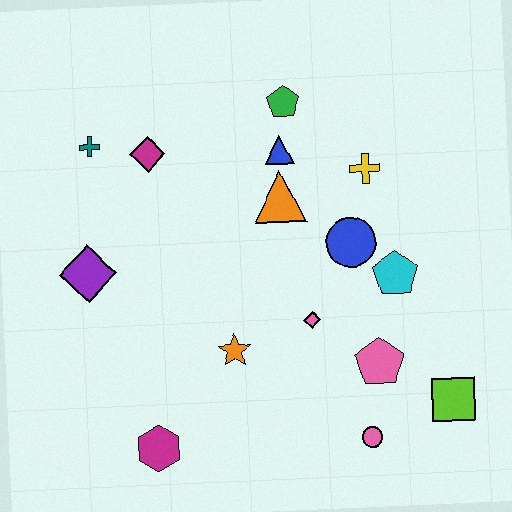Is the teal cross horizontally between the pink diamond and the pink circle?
No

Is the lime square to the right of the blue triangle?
Yes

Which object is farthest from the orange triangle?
The magenta hexagon is farthest from the orange triangle.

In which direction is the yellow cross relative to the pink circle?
The yellow cross is above the pink circle.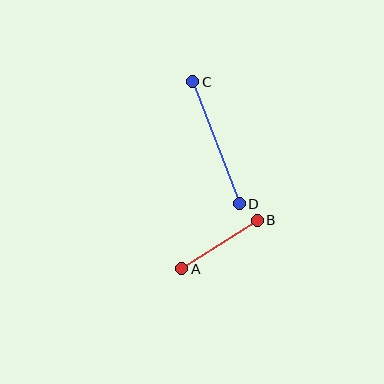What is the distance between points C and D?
The distance is approximately 131 pixels.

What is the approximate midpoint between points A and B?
The midpoint is at approximately (219, 245) pixels.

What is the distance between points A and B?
The distance is approximately 90 pixels.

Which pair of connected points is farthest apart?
Points C and D are farthest apart.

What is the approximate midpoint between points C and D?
The midpoint is at approximately (216, 143) pixels.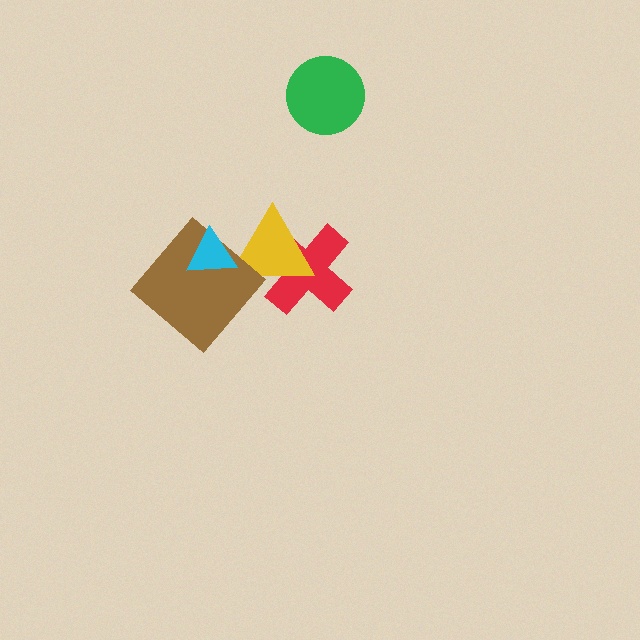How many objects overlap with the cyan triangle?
2 objects overlap with the cyan triangle.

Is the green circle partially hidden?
No, no other shape covers it.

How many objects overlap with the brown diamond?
2 objects overlap with the brown diamond.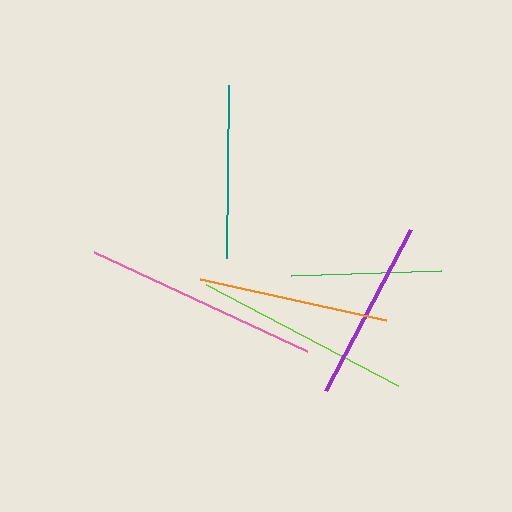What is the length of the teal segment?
The teal segment is approximately 173 pixels long.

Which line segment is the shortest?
The green line is the shortest at approximately 150 pixels.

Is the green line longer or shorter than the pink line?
The pink line is longer than the green line.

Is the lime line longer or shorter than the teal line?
The lime line is longer than the teal line.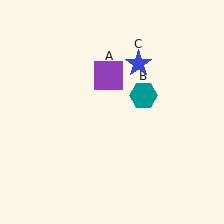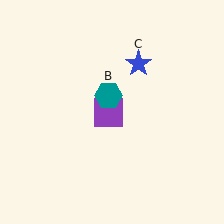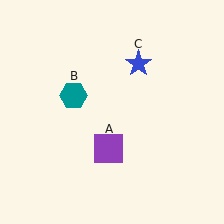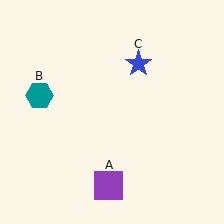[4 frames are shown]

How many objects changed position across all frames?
2 objects changed position: purple square (object A), teal hexagon (object B).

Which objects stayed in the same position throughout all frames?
Blue star (object C) remained stationary.